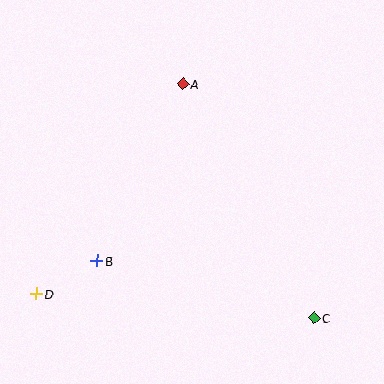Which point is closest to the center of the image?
Point A at (183, 84) is closest to the center.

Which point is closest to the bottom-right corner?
Point C is closest to the bottom-right corner.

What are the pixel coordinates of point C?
Point C is at (314, 318).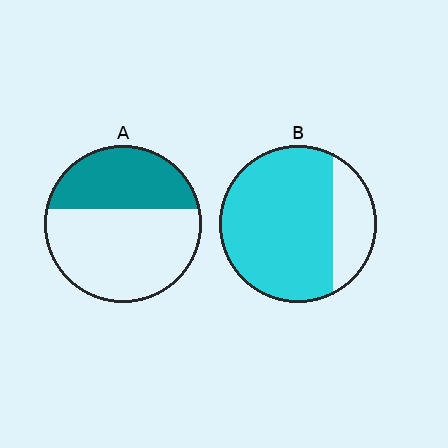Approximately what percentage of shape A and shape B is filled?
A is approximately 40% and B is approximately 75%.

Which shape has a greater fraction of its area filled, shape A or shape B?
Shape B.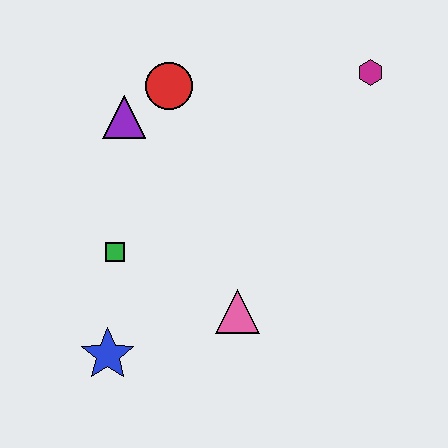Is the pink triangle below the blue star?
No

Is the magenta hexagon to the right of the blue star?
Yes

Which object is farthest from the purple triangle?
The magenta hexagon is farthest from the purple triangle.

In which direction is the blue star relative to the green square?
The blue star is below the green square.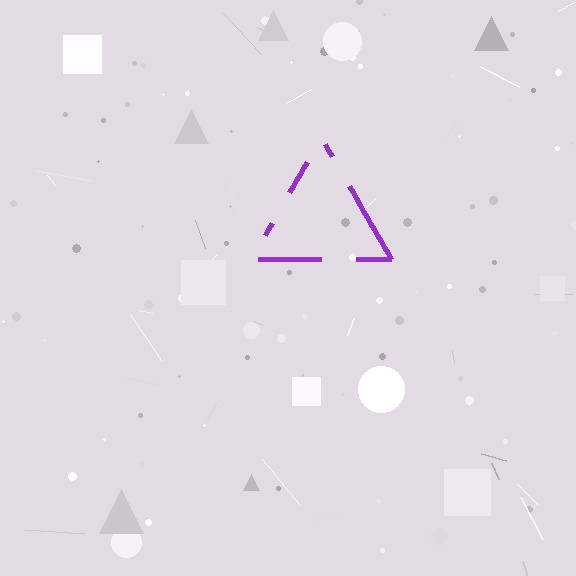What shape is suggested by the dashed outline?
The dashed outline suggests a triangle.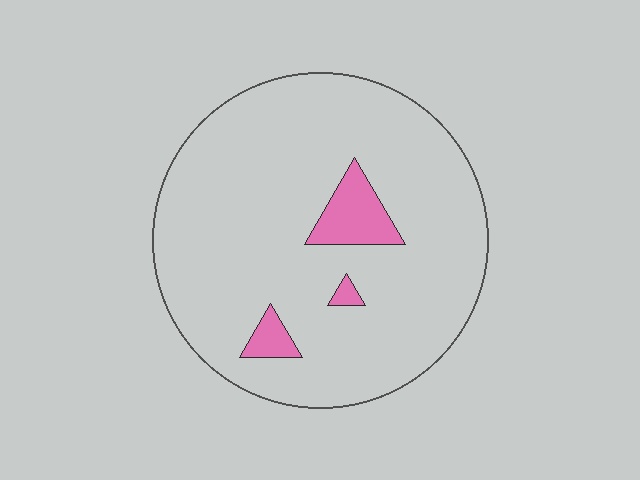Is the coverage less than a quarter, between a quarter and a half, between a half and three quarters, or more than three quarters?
Less than a quarter.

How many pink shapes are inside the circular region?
3.